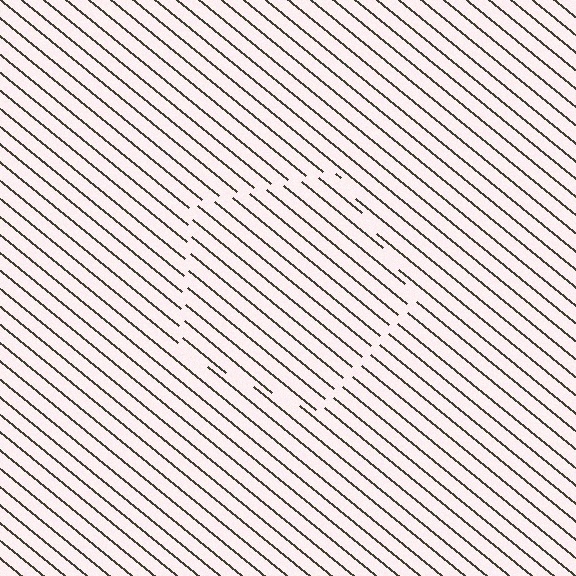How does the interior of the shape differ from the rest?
The interior of the shape contains the same grating, shifted by half a period — the contour is defined by the phase discontinuity where line-ends from the inner and outer gratings abut.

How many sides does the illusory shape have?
5 sides — the line-ends trace a pentagon.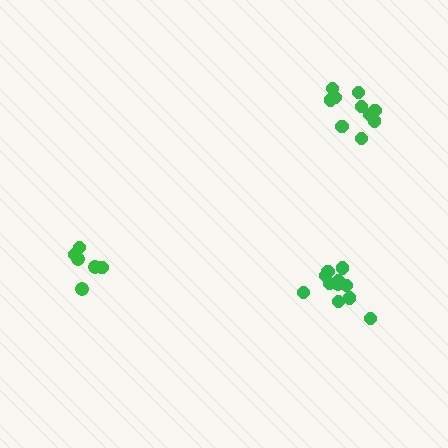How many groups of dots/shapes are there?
There are 3 groups.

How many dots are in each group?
Group 1: 10 dots, Group 2: 11 dots, Group 3: 6 dots (27 total).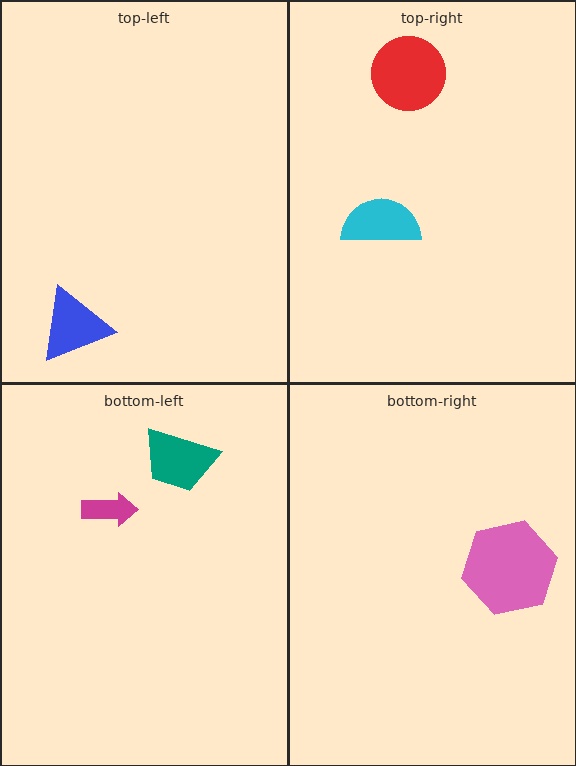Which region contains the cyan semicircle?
The top-right region.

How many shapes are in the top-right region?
2.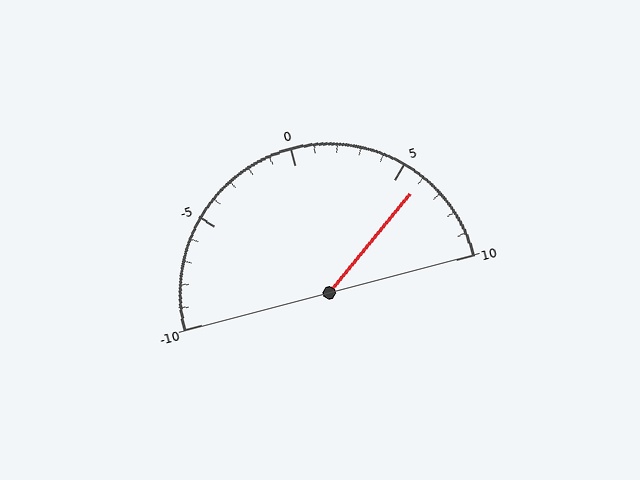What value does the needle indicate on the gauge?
The needle indicates approximately 6.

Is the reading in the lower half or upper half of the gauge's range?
The reading is in the upper half of the range (-10 to 10).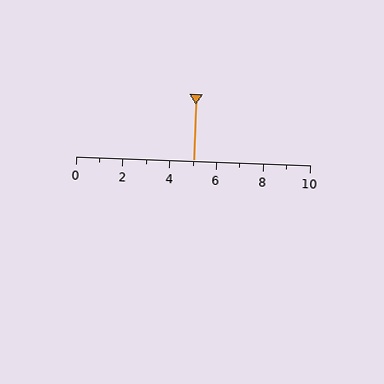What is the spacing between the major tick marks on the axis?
The major ticks are spaced 2 apart.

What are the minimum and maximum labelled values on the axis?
The axis runs from 0 to 10.